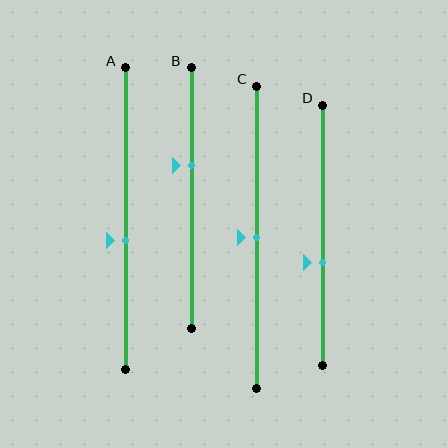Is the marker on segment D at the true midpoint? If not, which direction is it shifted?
No, the marker on segment D is shifted downward by about 10% of the segment length.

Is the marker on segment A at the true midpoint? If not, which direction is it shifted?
No, the marker on segment A is shifted downward by about 7% of the segment length.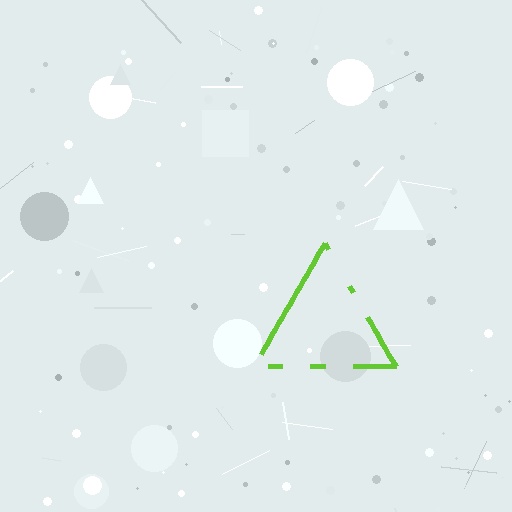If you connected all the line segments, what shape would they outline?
They would outline a triangle.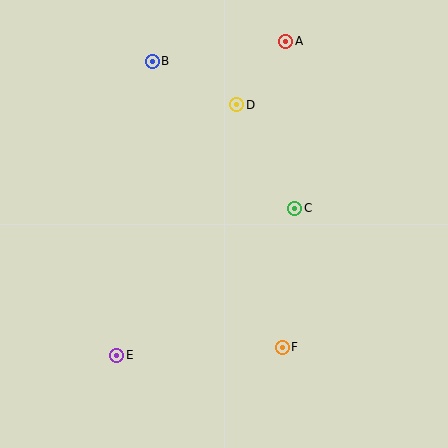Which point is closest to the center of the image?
Point C at (295, 208) is closest to the center.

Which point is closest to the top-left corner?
Point B is closest to the top-left corner.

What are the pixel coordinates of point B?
Point B is at (152, 61).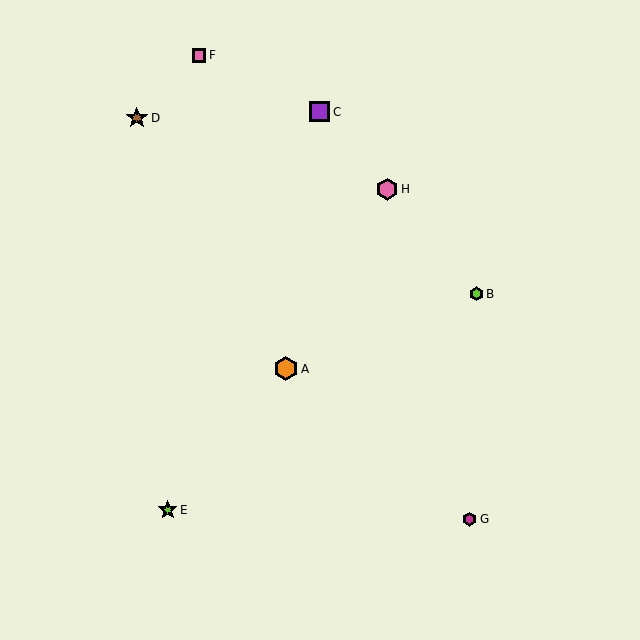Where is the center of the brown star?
The center of the brown star is at (137, 118).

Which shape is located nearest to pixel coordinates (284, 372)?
The orange hexagon (labeled A) at (286, 369) is nearest to that location.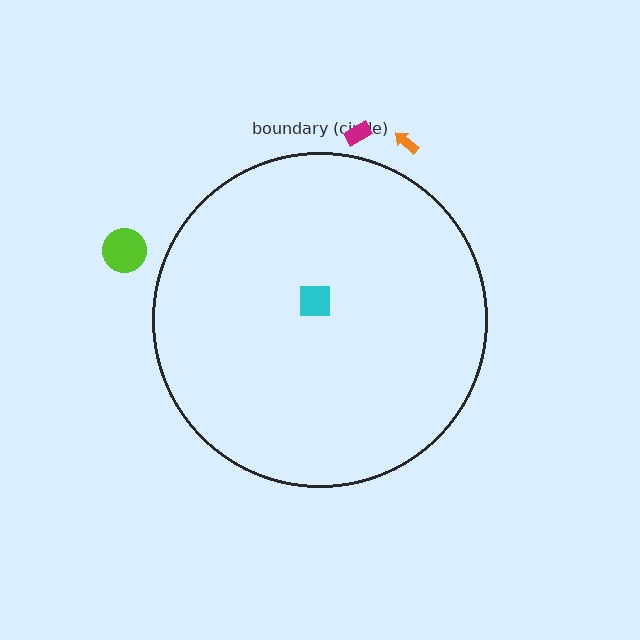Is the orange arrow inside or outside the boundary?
Outside.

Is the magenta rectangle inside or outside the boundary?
Outside.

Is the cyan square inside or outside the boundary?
Inside.